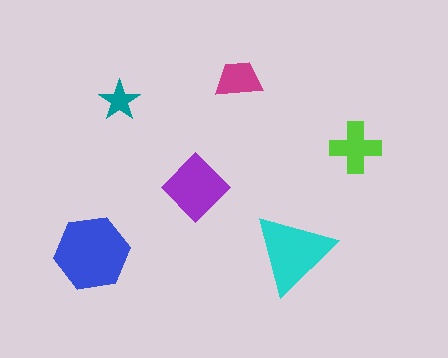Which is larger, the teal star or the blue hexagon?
The blue hexagon.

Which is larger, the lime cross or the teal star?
The lime cross.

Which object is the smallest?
The teal star.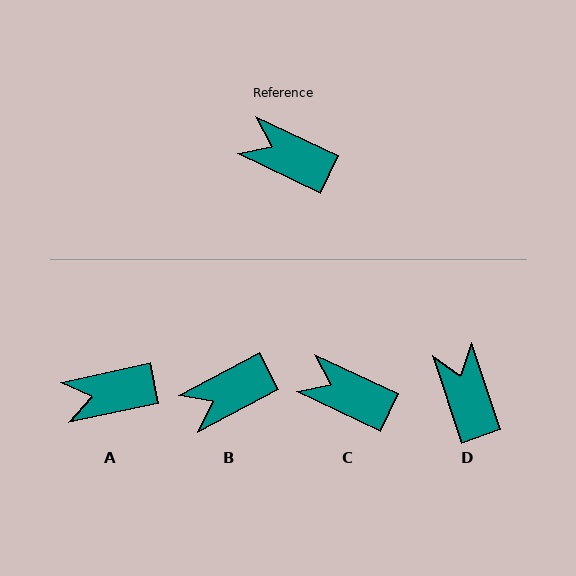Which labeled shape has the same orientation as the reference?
C.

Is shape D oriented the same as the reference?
No, it is off by about 46 degrees.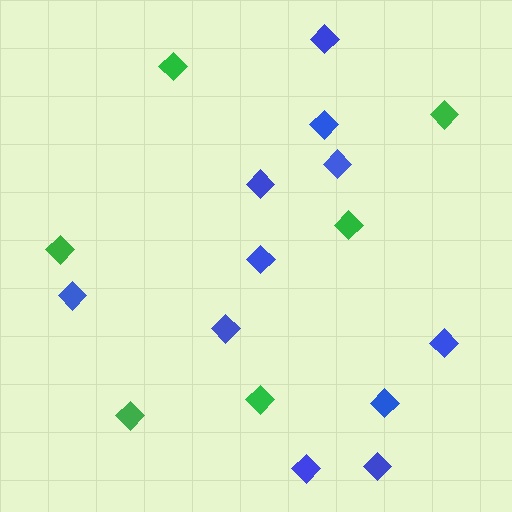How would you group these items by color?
There are 2 groups: one group of green diamonds (6) and one group of blue diamonds (11).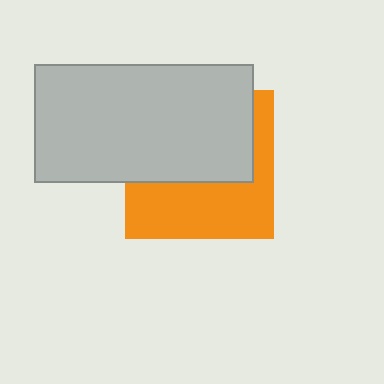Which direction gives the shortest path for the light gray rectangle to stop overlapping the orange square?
Moving up gives the shortest separation.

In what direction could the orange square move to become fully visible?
The orange square could move down. That would shift it out from behind the light gray rectangle entirely.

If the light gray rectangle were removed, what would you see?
You would see the complete orange square.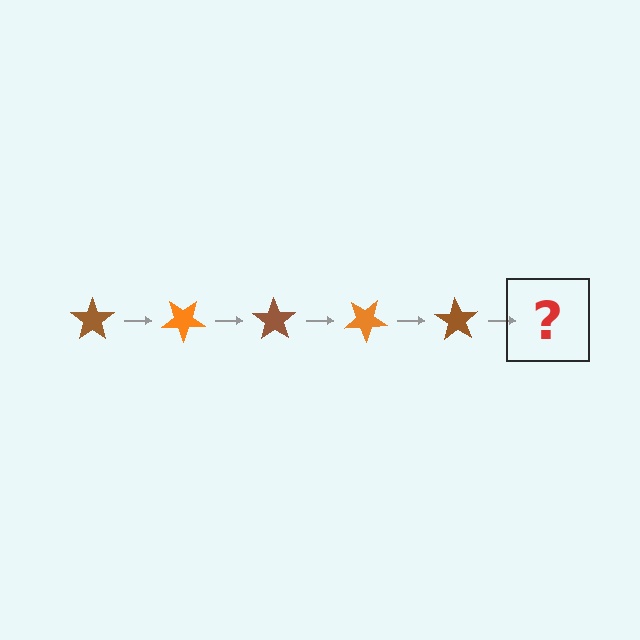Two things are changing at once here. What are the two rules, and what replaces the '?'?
The two rules are that it rotates 35 degrees each step and the color cycles through brown and orange. The '?' should be an orange star, rotated 175 degrees from the start.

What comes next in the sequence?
The next element should be an orange star, rotated 175 degrees from the start.